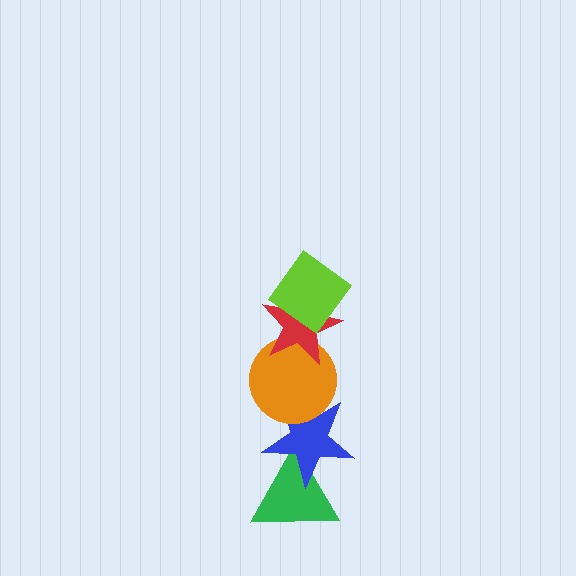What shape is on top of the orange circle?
The red star is on top of the orange circle.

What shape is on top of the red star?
The lime diamond is on top of the red star.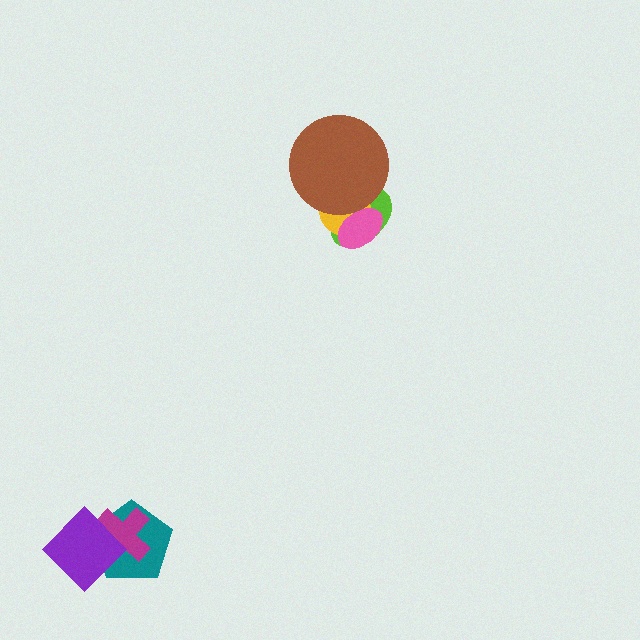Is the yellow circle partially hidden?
Yes, it is partially covered by another shape.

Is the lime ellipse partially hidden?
Yes, it is partially covered by another shape.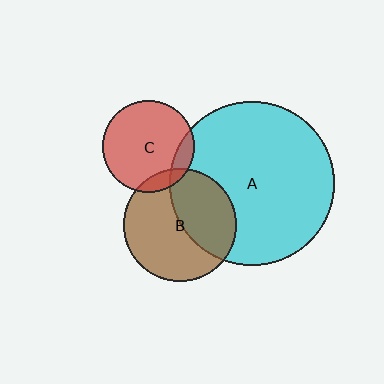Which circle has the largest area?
Circle A (cyan).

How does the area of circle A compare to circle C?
Approximately 3.2 times.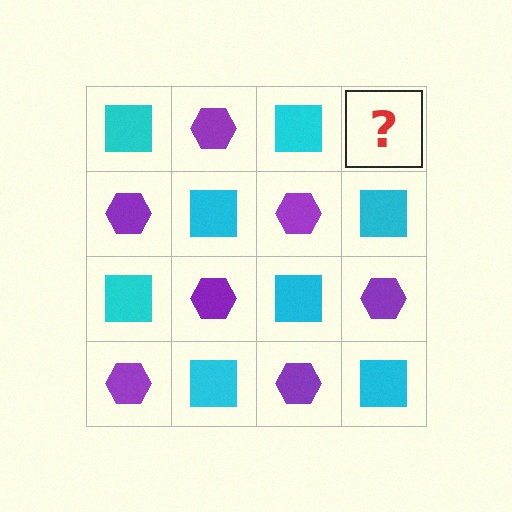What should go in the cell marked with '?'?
The missing cell should contain a purple hexagon.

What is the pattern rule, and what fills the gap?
The rule is that it alternates cyan square and purple hexagon in a checkerboard pattern. The gap should be filled with a purple hexagon.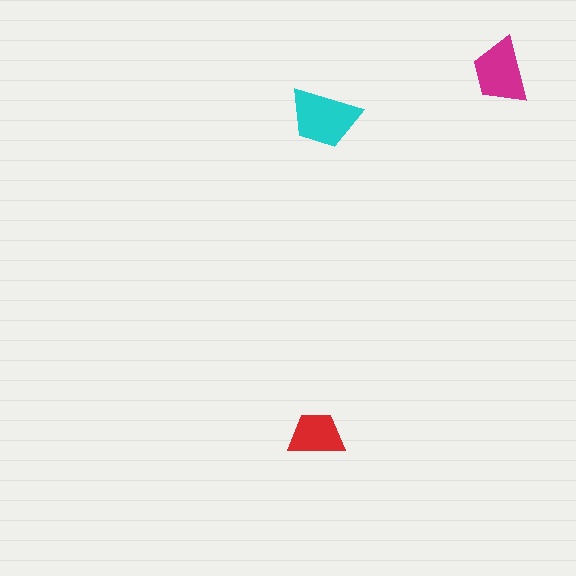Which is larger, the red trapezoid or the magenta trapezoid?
The magenta one.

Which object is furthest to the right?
The magenta trapezoid is rightmost.